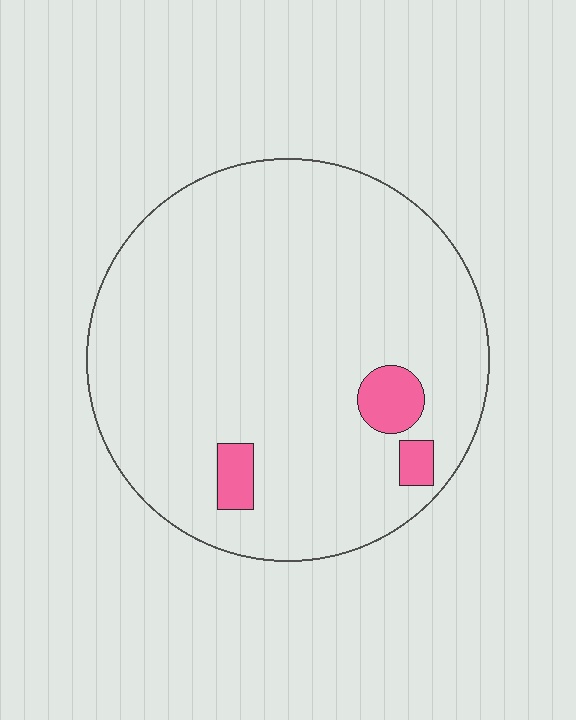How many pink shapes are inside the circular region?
3.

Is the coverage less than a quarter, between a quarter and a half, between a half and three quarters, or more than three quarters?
Less than a quarter.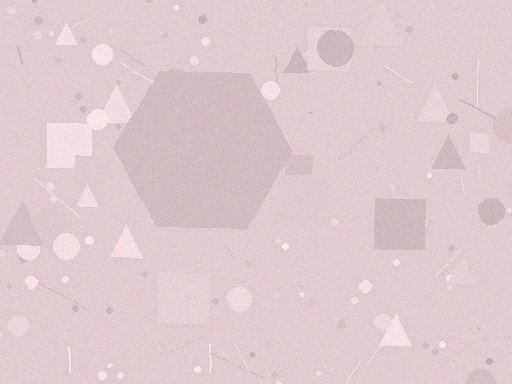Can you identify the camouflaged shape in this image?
The camouflaged shape is a hexagon.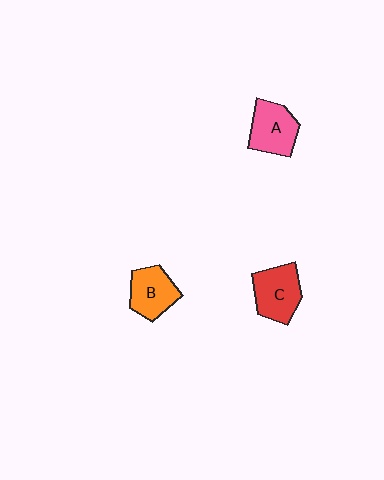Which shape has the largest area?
Shape C (red).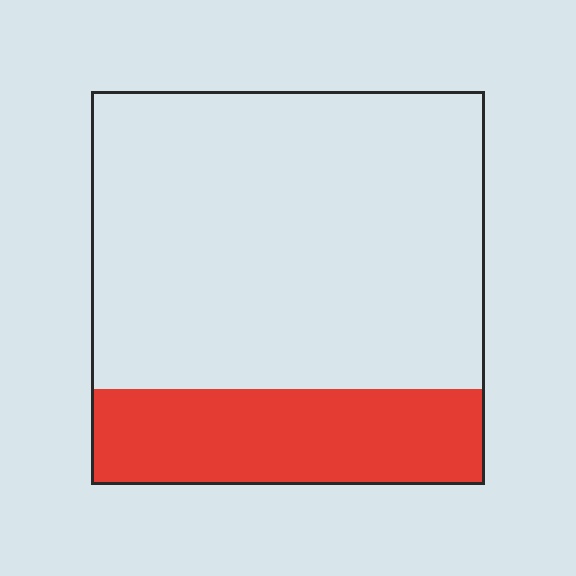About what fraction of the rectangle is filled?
About one quarter (1/4).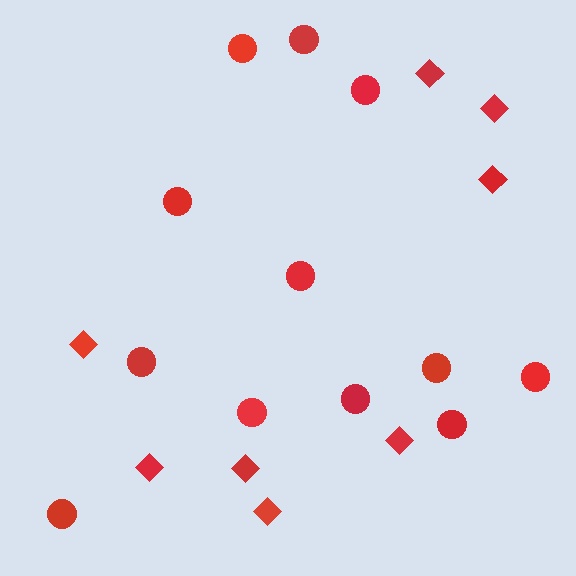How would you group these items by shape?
There are 2 groups: one group of diamonds (8) and one group of circles (12).